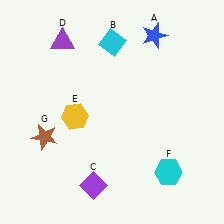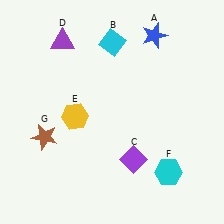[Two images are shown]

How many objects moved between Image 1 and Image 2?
1 object moved between the two images.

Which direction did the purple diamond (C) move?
The purple diamond (C) moved right.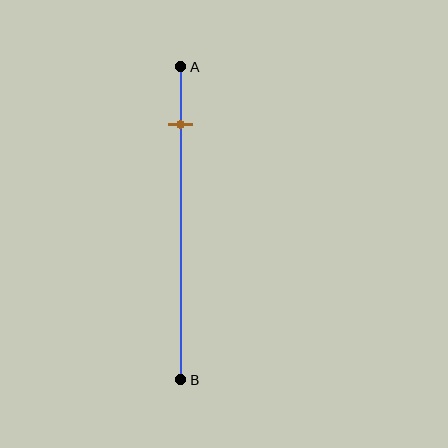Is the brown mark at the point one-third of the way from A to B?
No, the mark is at about 20% from A, not at the 33% one-third point.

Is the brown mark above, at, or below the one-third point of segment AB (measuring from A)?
The brown mark is above the one-third point of segment AB.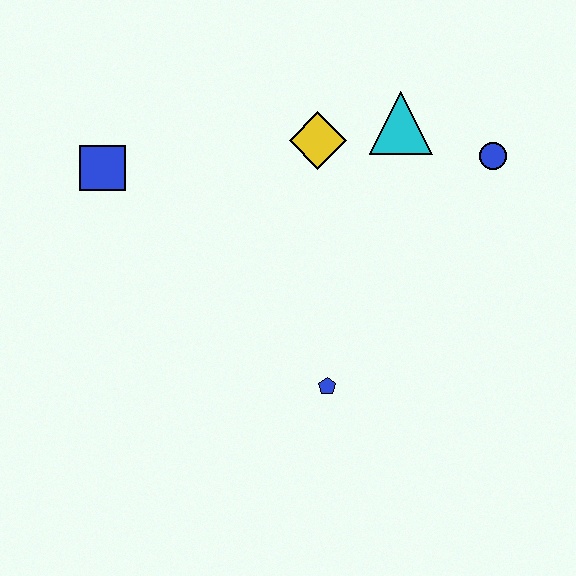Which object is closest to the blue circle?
The cyan triangle is closest to the blue circle.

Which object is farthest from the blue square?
The blue circle is farthest from the blue square.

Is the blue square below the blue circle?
Yes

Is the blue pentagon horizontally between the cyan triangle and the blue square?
Yes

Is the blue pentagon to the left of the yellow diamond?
No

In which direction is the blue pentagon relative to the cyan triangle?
The blue pentagon is below the cyan triangle.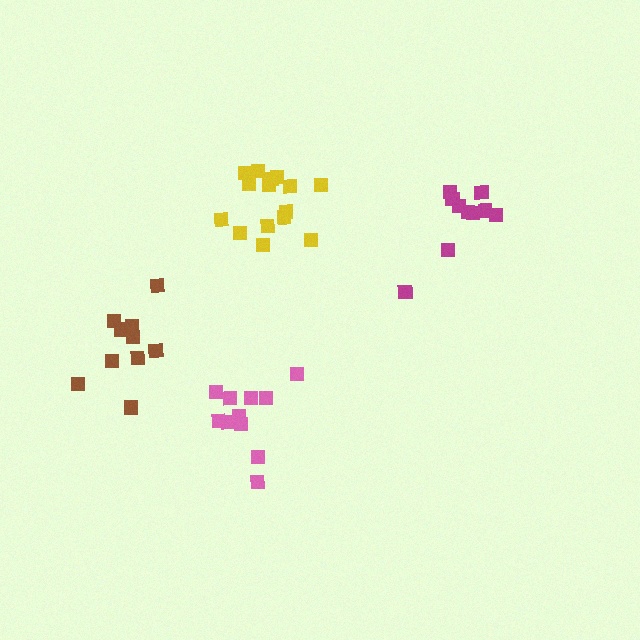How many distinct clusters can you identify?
There are 4 distinct clusters.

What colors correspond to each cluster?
The clusters are colored: pink, brown, magenta, yellow.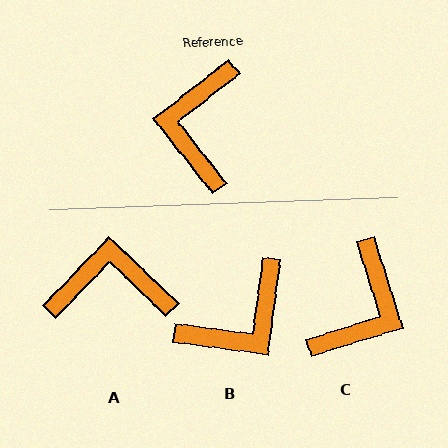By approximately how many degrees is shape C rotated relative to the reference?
Approximately 159 degrees counter-clockwise.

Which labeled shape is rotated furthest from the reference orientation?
C, about 159 degrees away.